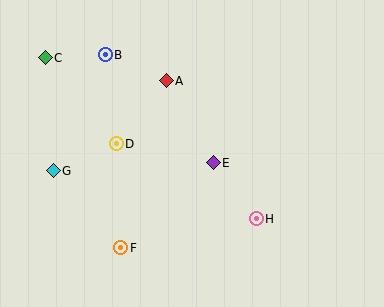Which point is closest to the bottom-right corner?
Point H is closest to the bottom-right corner.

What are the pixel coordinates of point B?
Point B is at (105, 55).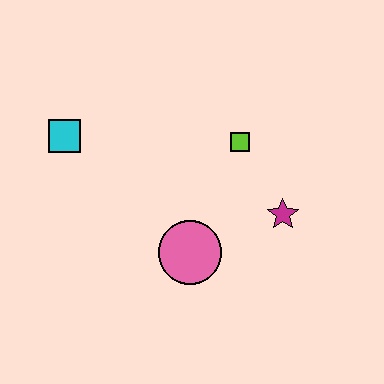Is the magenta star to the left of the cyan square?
No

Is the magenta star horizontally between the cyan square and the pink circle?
No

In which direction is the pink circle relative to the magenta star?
The pink circle is to the left of the magenta star.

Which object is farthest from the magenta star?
The cyan square is farthest from the magenta star.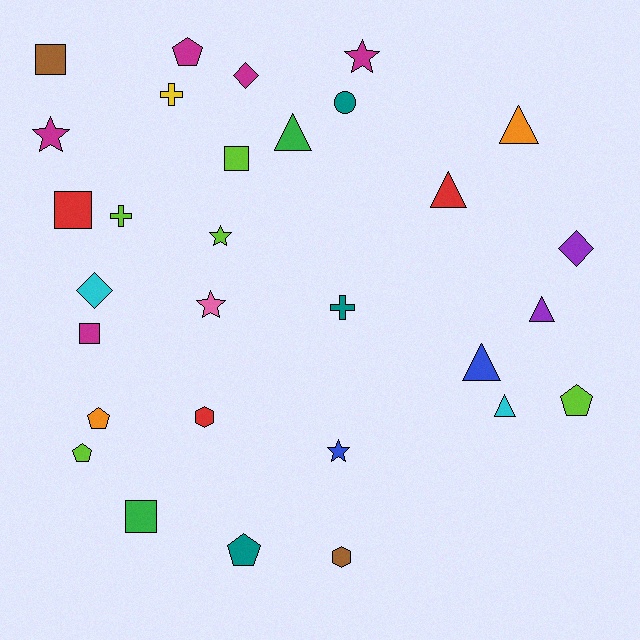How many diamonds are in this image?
There are 3 diamonds.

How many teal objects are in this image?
There are 3 teal objects.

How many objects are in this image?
There are 30 objects.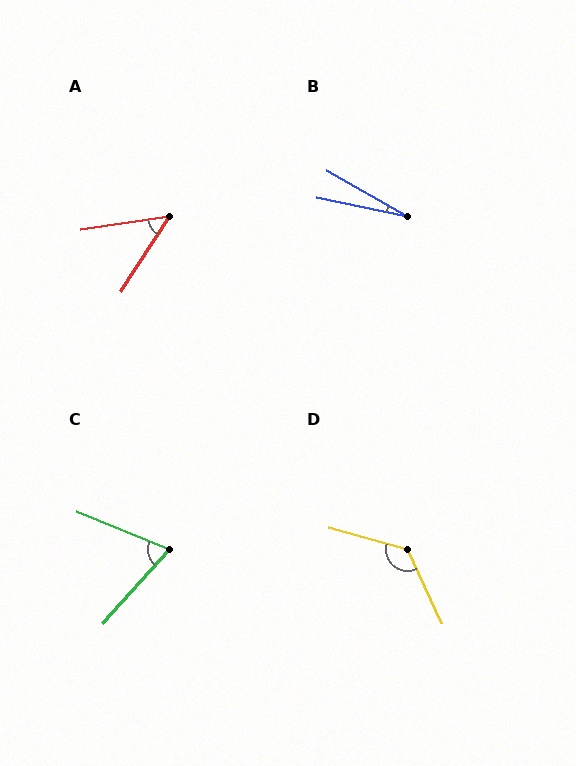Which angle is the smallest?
B, at approximately 18 degrees.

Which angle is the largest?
D, at approximately 131 degrees.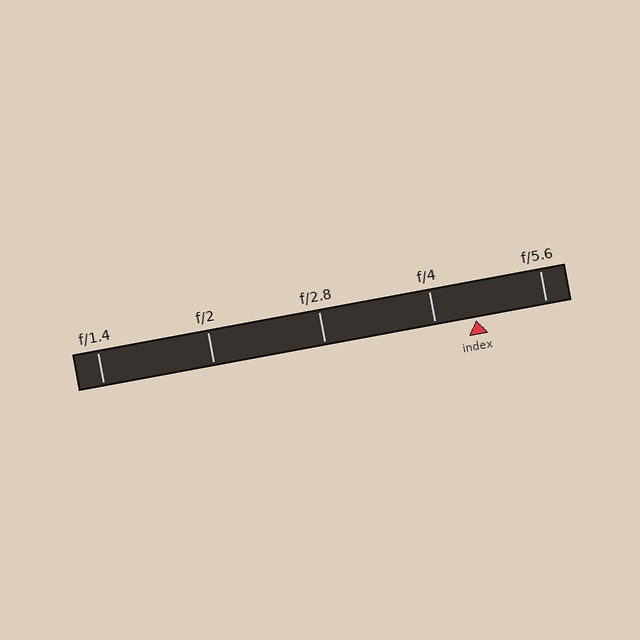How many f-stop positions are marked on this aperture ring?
There are 5 f-stop positions marked.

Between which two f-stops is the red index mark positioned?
The index mark is between f/4 and f/5.6.